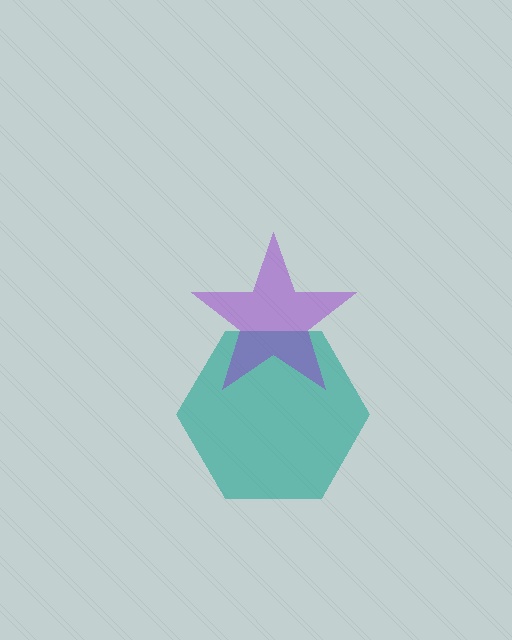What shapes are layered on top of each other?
The layered shapes are: a teal hexagon, a purple star.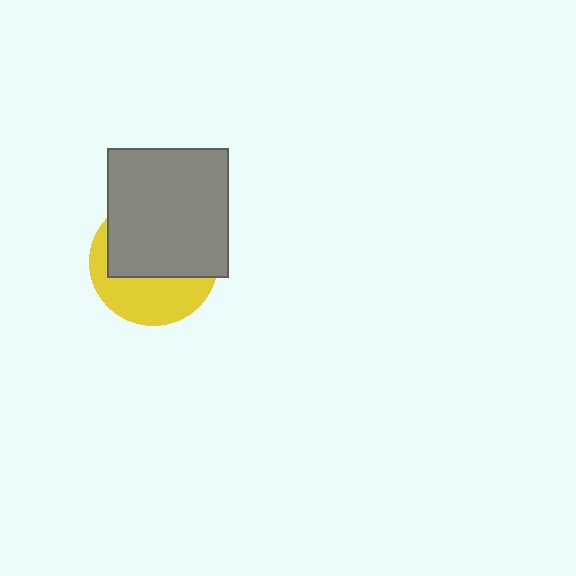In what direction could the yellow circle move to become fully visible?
The yellow circle could move down. That would shift it out from behind the gray rectangle entirely.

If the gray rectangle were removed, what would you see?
You would see the complete yellow circle.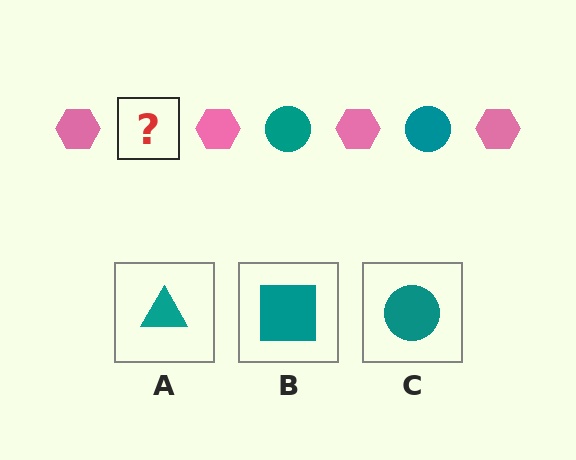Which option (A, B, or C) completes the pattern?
C.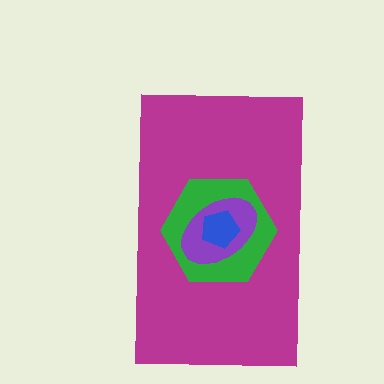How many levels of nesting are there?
4.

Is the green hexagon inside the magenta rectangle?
Yes.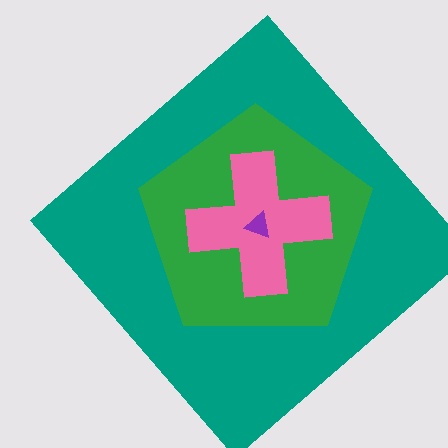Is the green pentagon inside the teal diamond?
Yes.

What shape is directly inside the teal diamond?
The green pentagon.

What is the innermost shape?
The purple triangle.